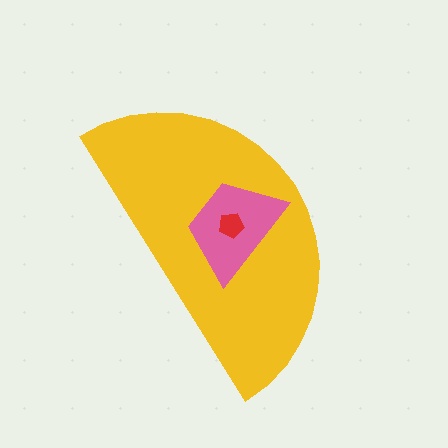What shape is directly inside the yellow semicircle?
The pink trapezoid.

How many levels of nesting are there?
3.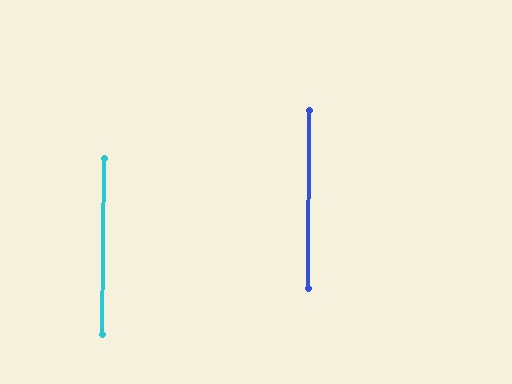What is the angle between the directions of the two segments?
Approximately 1 degree.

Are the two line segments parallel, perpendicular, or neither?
Parallel — their directions differ by only 0.5°.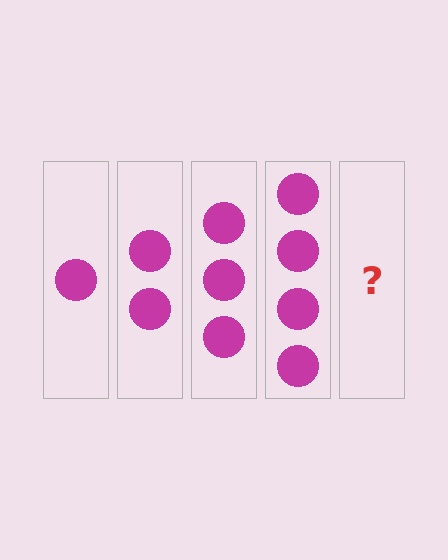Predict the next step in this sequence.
The next step is 5 circles.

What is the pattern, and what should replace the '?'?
The pattern is that each step adds one more circle. The '?' should be 5 circles.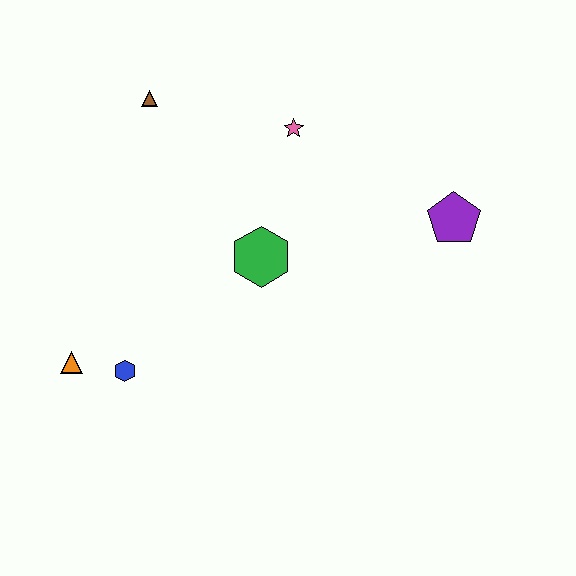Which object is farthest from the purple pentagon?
The orange triangle is farthest from the purple pentagon.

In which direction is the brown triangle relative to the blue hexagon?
The brown triangle is above the blue hexagon.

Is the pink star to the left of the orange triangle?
No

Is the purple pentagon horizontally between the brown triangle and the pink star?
No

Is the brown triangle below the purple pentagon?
No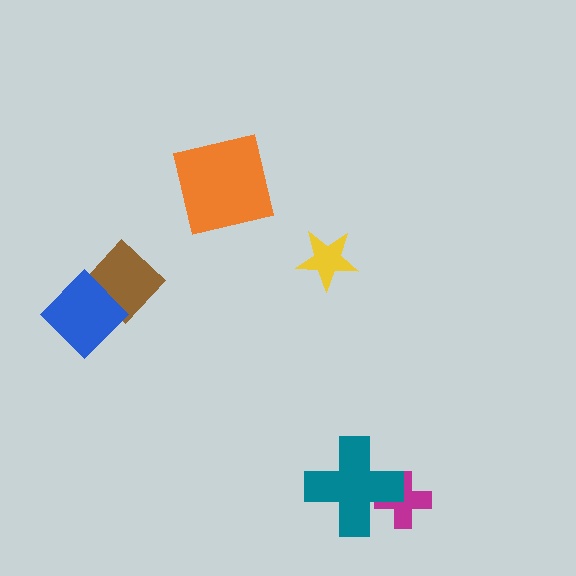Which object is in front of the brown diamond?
The blue diamond is in front of the brown diamond.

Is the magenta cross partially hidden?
Yes, it is partially covered by another shape.